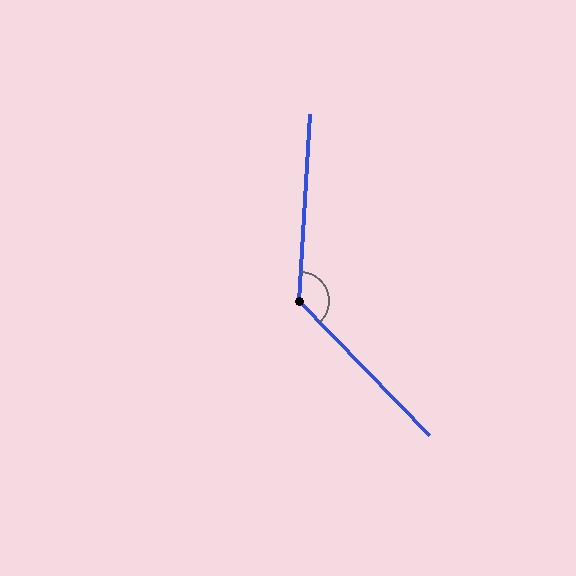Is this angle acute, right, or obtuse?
It is obtuse.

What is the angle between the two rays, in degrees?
Approximately 132 degrees.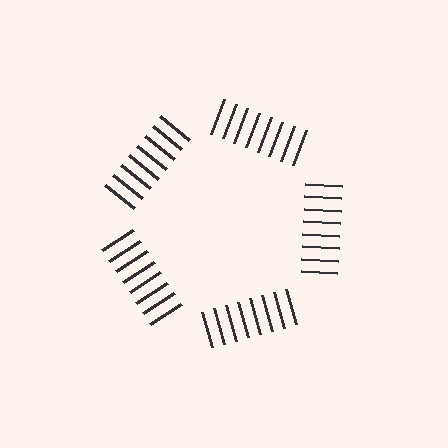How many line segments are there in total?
40 — 8 along each of the 5 edges.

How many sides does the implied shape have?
5 sides — the line-ends trace a pentagon.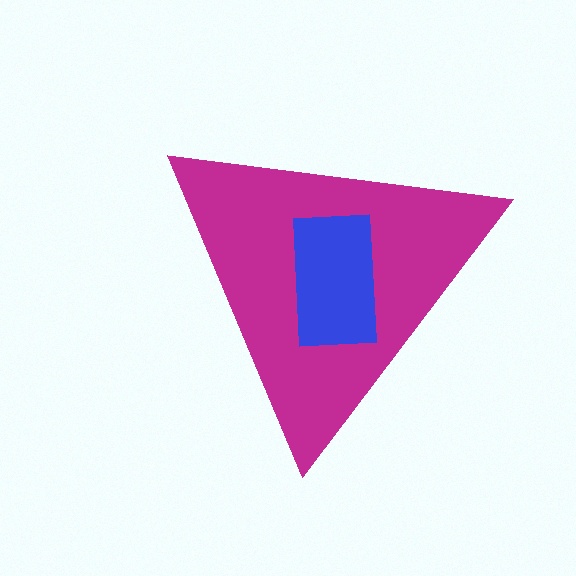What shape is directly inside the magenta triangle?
The blue rectangle.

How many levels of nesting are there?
2.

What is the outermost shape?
The magenta triangle.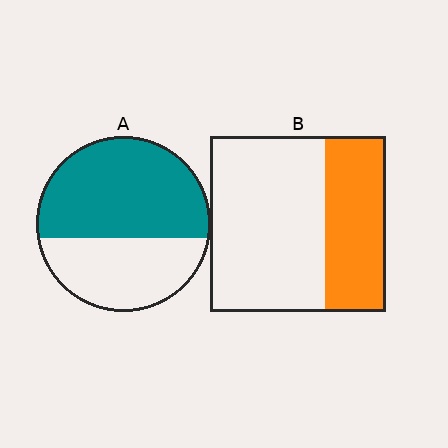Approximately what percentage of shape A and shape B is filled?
A is approximately 60% and B is approximately 35%.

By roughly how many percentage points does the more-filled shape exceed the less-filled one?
By roughly 25 percentage points (A over B).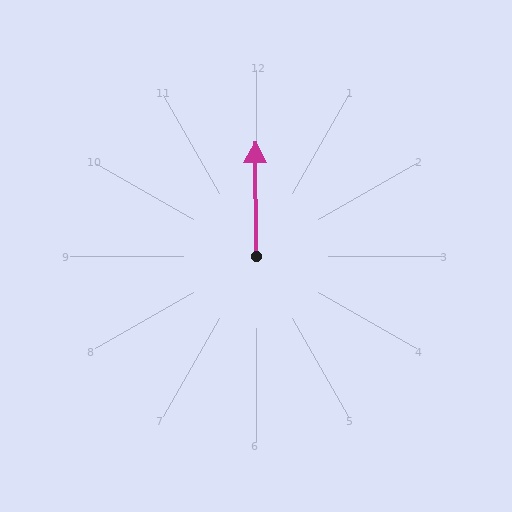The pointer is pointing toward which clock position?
Roughly 12 o'clock.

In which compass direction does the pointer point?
North.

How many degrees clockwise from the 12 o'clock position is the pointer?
Approximately 360 degrees.